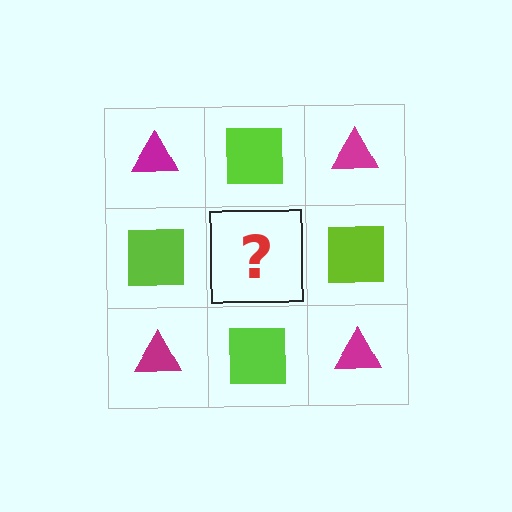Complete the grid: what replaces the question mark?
The question mark should be replaced with a magenta triangle.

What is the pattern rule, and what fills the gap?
The rule is that it alternates magenta triangle and lime square in a checkerboard pattern. The gap should be filled with a magenta triangle.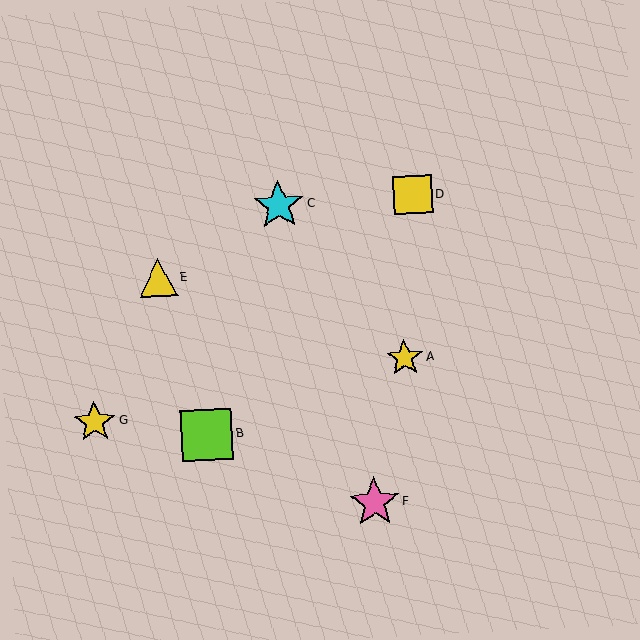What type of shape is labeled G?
Shape G is a yellow star.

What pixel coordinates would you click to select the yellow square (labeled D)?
Click at (413, 195) to select the yellow square D.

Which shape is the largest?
The lime square (labeled B) is the largest.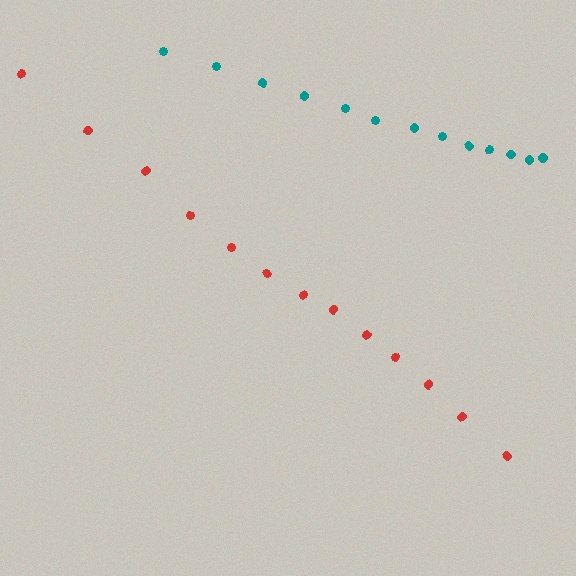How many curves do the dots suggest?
There are 2 distinct paths.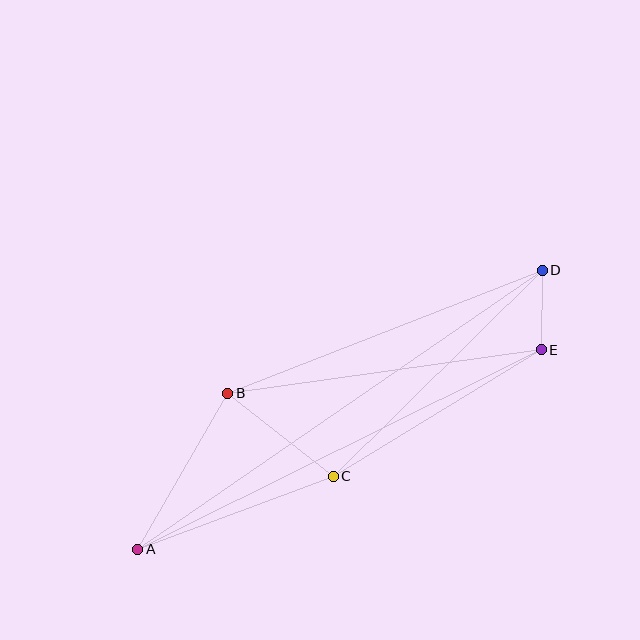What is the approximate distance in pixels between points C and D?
The distance between C and D is approximately 293 pixels.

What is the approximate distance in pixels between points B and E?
The distance between B and E is approximately 317 pixels.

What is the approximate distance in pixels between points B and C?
The distance between B and C is approximately 134 pixels.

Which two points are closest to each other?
Points D and E are closest to each other.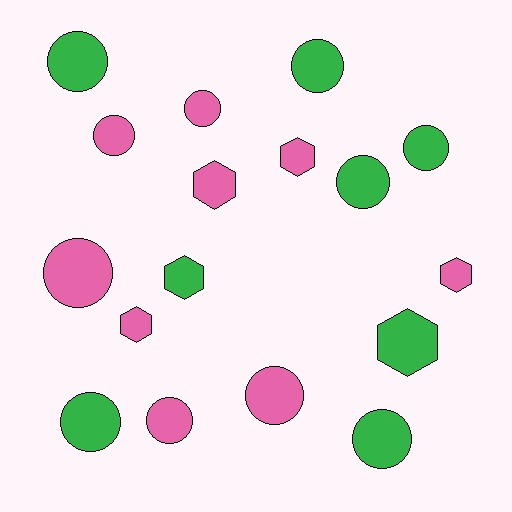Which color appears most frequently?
Pink, with 9 objects.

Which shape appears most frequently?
Circle, with 11 objects.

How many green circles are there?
There are 6 green circles.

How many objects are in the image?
There are 17 objects.